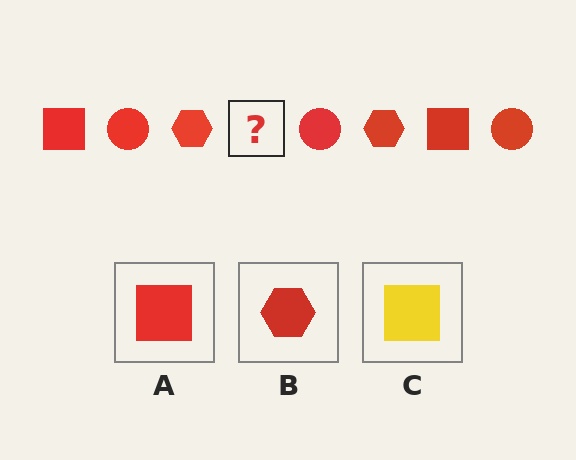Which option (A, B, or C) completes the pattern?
A.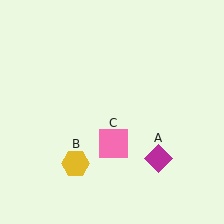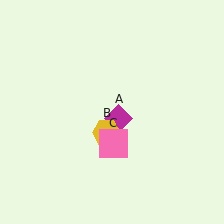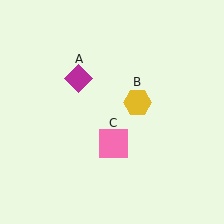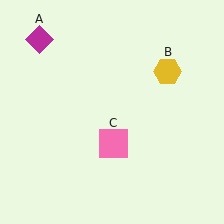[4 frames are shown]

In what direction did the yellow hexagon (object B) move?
The yellow hexagon (object B) moved up and to the right.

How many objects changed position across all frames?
2 objects changed position: magenta diamond (object A), yellow hexagon (object B).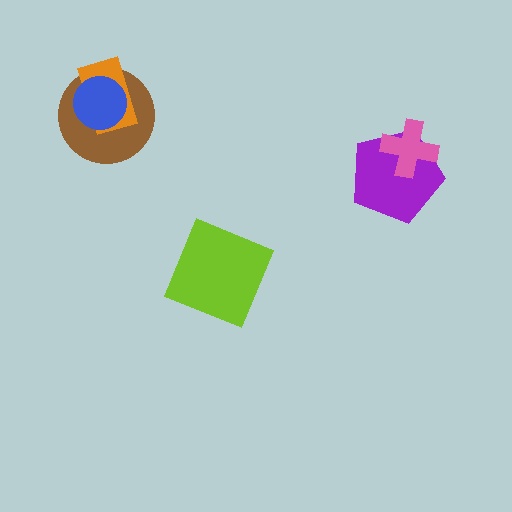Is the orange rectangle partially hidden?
Yes, it is partially covered by another shape.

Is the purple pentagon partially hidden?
Yes, it is partially covered by another shape.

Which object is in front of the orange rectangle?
The blue circle is in front of the orange rectangle.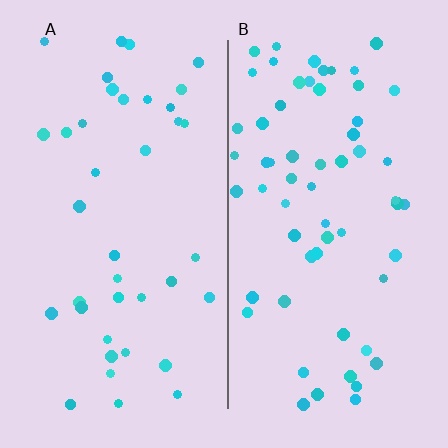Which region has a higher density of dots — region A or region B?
B (the right).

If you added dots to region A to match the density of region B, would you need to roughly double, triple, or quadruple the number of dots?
Approximately double.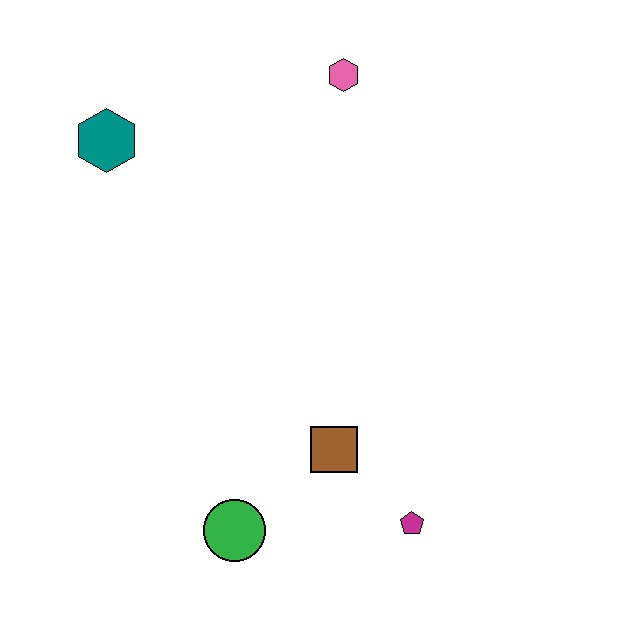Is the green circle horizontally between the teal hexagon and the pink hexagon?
Yes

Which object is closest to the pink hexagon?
The teal hexagon is closest to the pink hexagon.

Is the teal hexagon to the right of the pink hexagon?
No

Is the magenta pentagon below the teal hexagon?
Yes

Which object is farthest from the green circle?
The pink hexagon is farthest from the green circle.